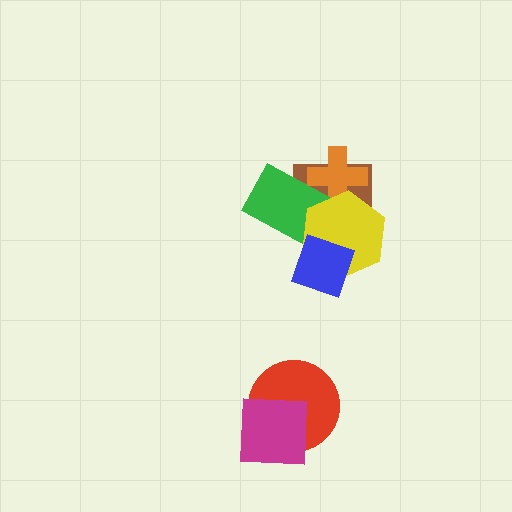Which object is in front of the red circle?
The magenta square is in front of the red circle.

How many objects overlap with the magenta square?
1 object overlaps with the magenta square.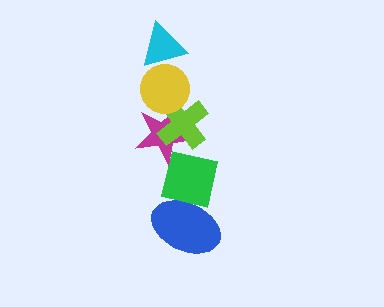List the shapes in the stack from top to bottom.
From top to bottom: the cyan triangle, the yellow circle, the lime cross, the magenta star, the green square, the blue ellipse.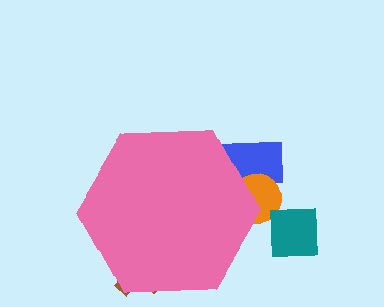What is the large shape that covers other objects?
A pink hexagon.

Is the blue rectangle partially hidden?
Yes, the blue rectangle is partially hidden behind the pink hexagon.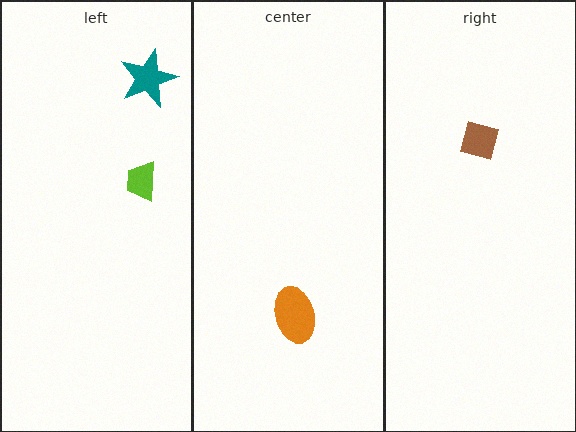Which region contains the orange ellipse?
The center region.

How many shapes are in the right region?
1.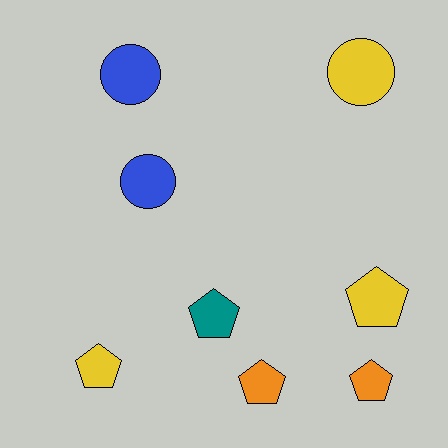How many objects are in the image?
There are 8 objects.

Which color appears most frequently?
Yellow, with 3 objects.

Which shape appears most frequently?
Pentagon, with 5 objects.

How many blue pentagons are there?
There are no blue pentagons.